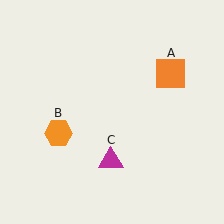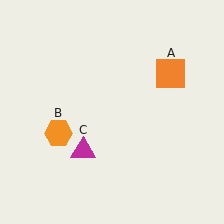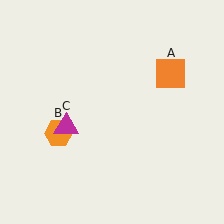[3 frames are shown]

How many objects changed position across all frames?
1 object changed position: magenta triangle (object C).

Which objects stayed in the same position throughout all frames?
Orange square (object A) and orange hexagon (object B) remained stationary.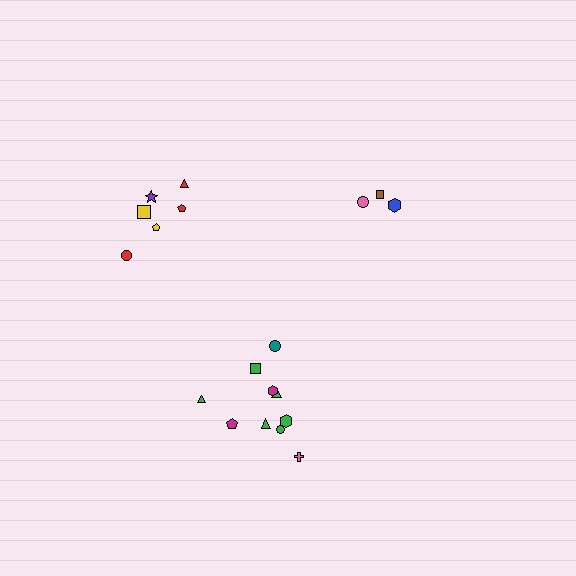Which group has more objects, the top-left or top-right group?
The top-left group.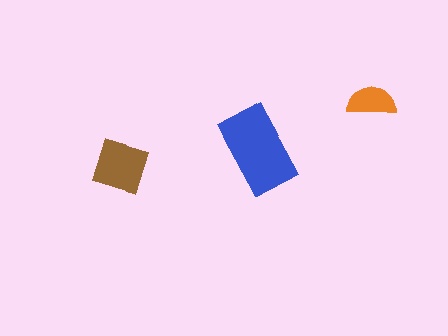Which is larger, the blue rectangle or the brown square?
The blue rectangle.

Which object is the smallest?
The orange semicircle.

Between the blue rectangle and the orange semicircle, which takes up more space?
The blue rectangle.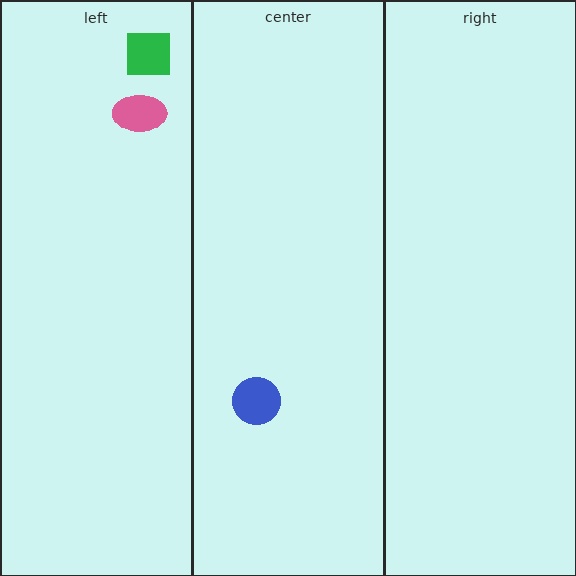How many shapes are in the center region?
1.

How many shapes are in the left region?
2.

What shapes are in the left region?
The pink ellipse, the green square.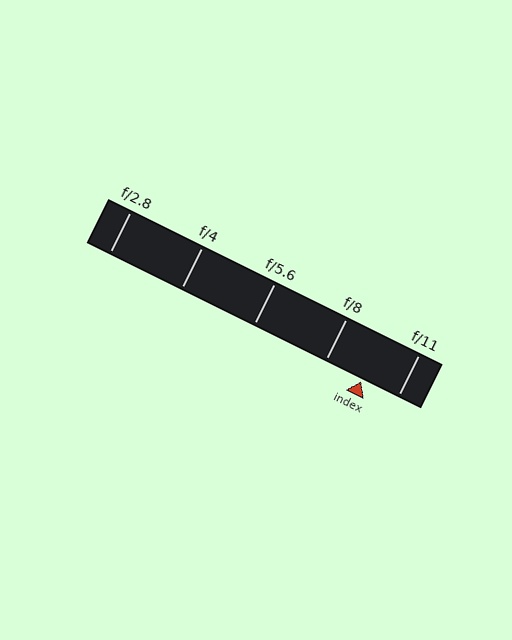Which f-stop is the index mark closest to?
The index mark is closest to f/11.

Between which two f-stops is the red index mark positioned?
The index mark is between f/8 and f/11.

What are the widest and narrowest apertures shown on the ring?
The widest aperture shown is f/2.8 and the narrowest is f/11.